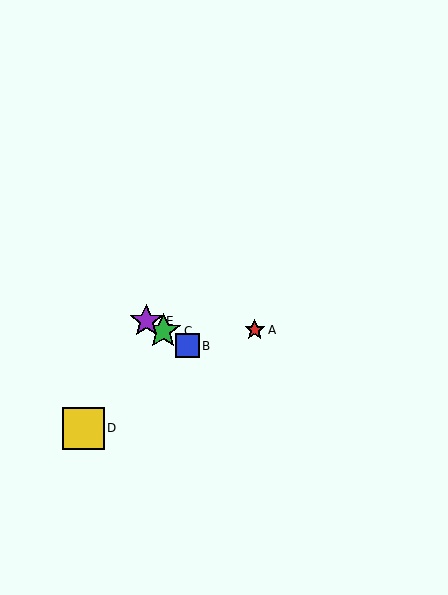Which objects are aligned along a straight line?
Objects B, C, E are aligned along a straight line.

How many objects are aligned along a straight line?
3 objects (B, C, E) are aligned along a straight line.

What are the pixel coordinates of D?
Object D is at (83, 428).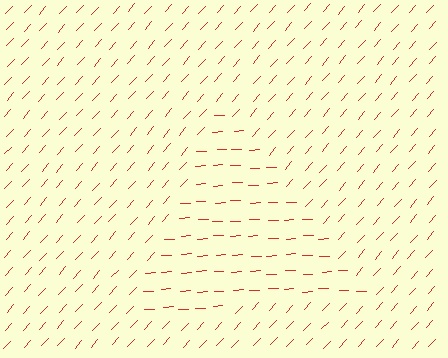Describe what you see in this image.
The image is filled with small red line segments. A triangle region in the image has lines oriented differently from the surrounding lines, creating a visible texture boundary.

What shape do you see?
I see a triangle.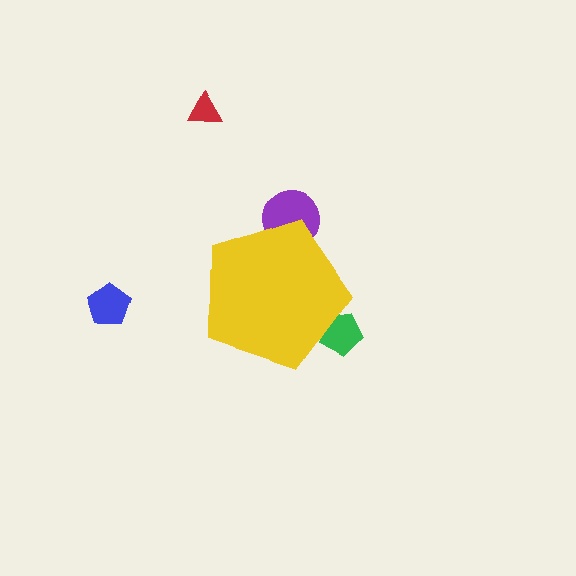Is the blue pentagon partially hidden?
No, the blue pentagon is fully visible.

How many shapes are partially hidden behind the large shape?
2 shapes are partially hidden.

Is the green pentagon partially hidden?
Yes, the green pentagon is partially hidden behind the yellow pentagon.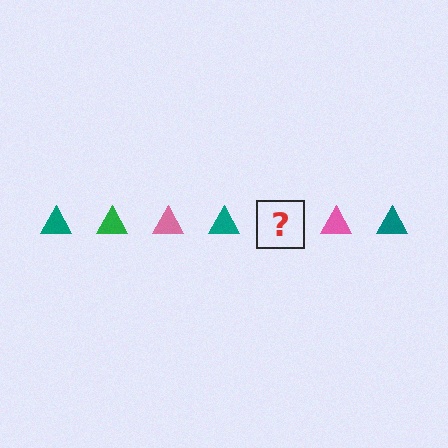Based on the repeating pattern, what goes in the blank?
The blank should be a green triangle.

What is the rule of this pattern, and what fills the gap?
The rule is that the pattern cycles through teal, green, pink triangles. The gap should be filled with a green triangle.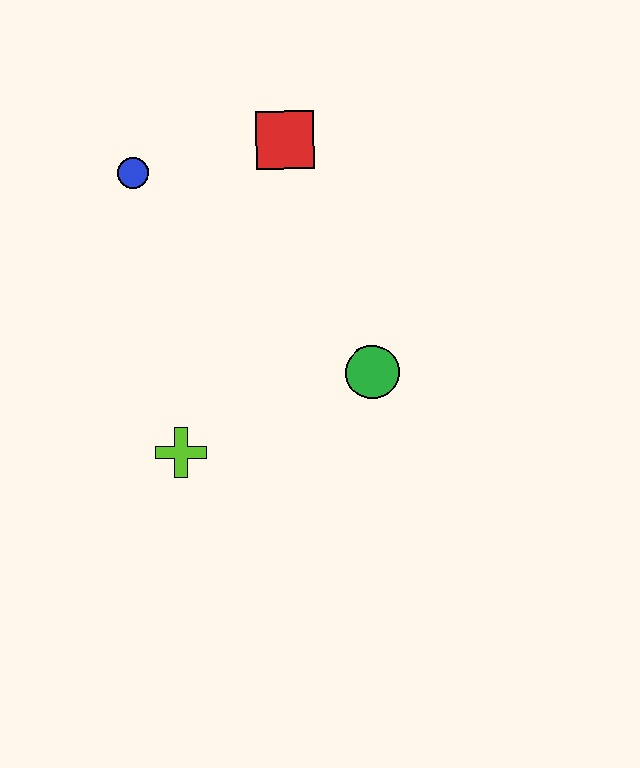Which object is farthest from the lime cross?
The red square is farthest from the lime cross.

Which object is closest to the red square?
The blue circle is closest to the red square.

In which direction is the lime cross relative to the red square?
The lime cross is below the red square.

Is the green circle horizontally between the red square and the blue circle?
No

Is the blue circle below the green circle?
No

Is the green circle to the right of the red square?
Yes